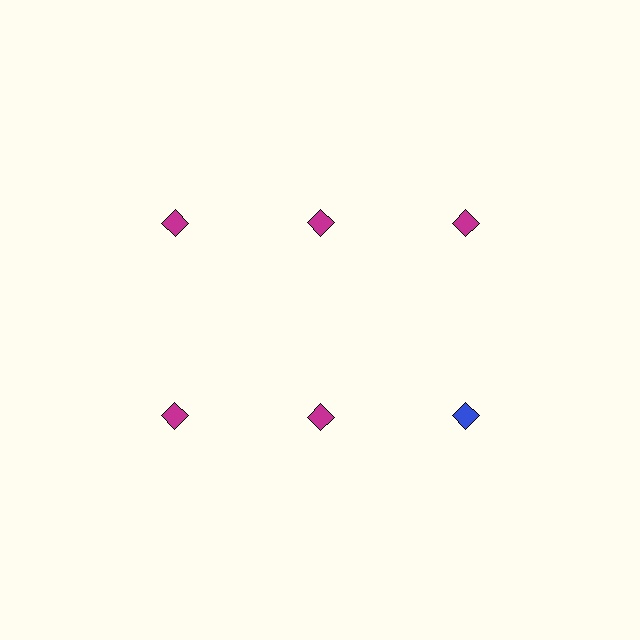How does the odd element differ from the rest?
It has a different color: blue instead of magenta.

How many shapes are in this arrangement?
There are 6 shapes arranged in a grid pattern.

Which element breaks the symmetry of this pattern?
The blue diamond in the second row, center column breaks the symmetry. All other shapes are magenta diamonds.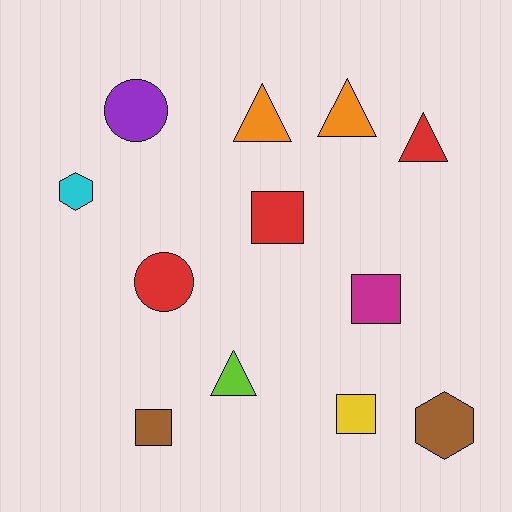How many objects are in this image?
There are 12 objects.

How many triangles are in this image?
There are 4 triangles.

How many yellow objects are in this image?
There is 1 yellow object.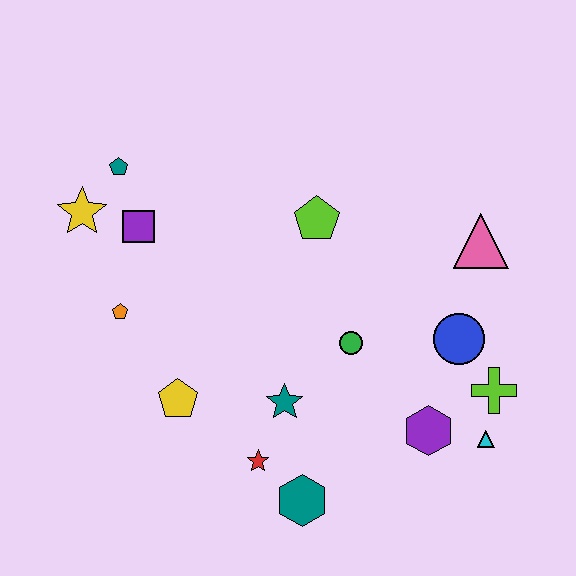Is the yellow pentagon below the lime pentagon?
Yes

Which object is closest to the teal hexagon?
The red star is closest to the teal hexagon.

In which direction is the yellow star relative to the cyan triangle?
The yellow star is to the left of the cyan triangle.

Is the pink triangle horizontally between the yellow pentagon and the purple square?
No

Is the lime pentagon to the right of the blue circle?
No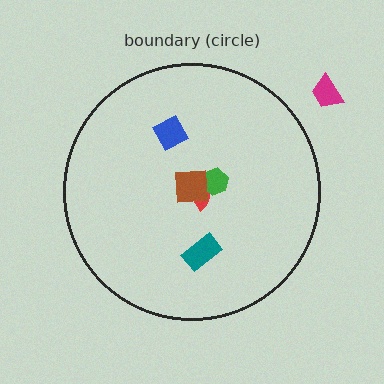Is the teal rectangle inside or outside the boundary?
Inside.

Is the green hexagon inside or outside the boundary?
Inside.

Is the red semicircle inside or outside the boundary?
Inside.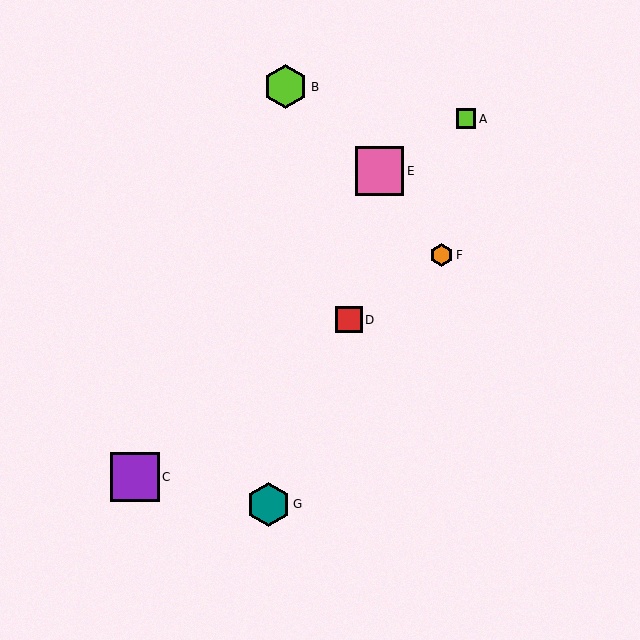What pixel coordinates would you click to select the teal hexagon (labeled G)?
Click at (268, 504) to select the teal hexagon G.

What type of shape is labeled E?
Shape E is a pink square.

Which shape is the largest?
The pink square (labeled E) is the largest.